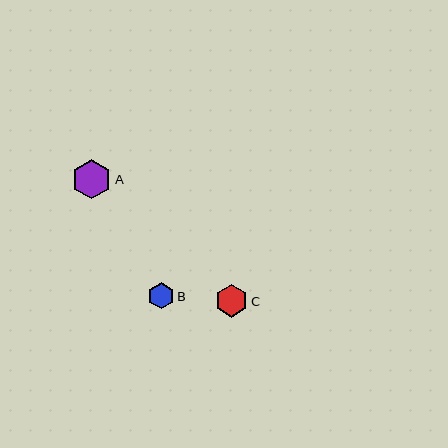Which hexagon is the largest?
Hexagon A is the largest with a size of approximately 39 pixels.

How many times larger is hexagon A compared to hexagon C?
Hexagon A is approximately 1.2 times the size of hexagon C.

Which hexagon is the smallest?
Hexagon B is the smallest with a size of approximately 26 pixels.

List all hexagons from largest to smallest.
From largest to smallest: A, C, B.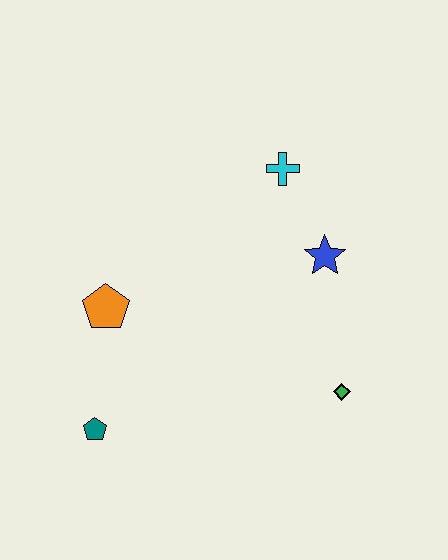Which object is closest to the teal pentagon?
The orange pentagon is closest to the teal pentagon.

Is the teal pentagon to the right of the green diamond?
No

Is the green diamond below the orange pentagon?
Yes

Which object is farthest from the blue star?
The teal pentagon is farthest from the blue star.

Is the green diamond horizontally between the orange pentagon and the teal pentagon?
No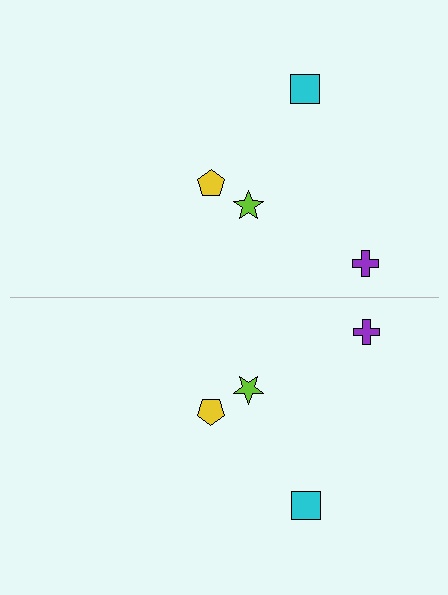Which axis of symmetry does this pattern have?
The pattern has a horizontal axis of symmetry running through the center of the image.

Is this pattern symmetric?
Yes, this pattern has bilateral (reflection) symmetry.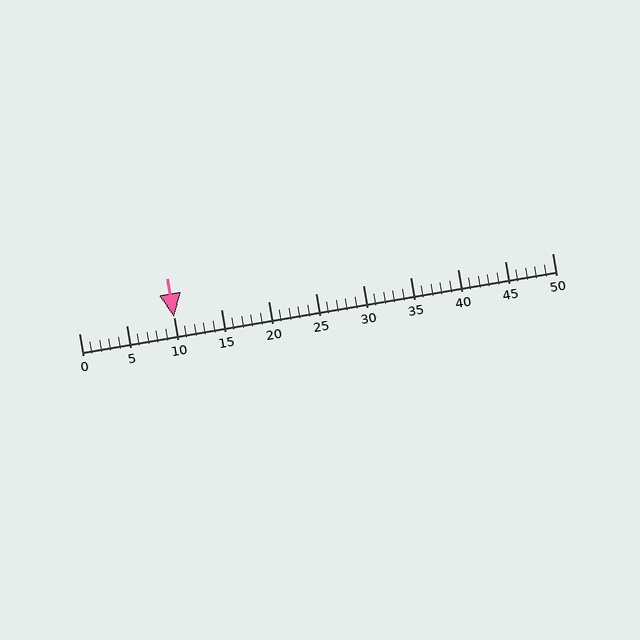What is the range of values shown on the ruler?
The ruler shows values from 0 to 50.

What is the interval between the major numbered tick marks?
The major tick marks are spaced 5 units apart.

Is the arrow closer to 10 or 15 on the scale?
The arrow is closer to 10.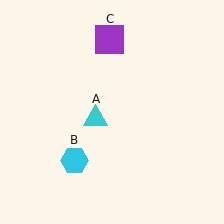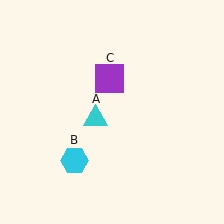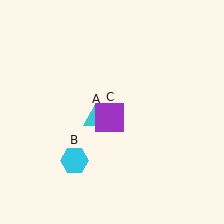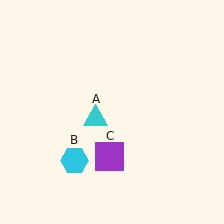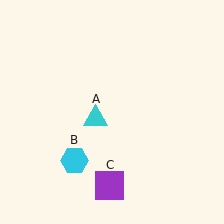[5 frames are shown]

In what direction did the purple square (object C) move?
The purple square (object C) moved down.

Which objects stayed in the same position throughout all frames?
Cyan triangle (object A) and cyan hexagon (object B) remained stationary.